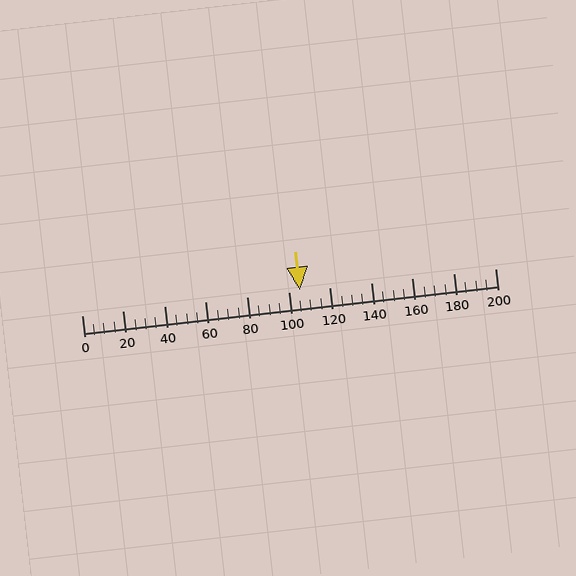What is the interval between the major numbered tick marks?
The major tick marks are spaced 20 units apart.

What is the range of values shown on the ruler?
The ruler shows values from 0 to 200.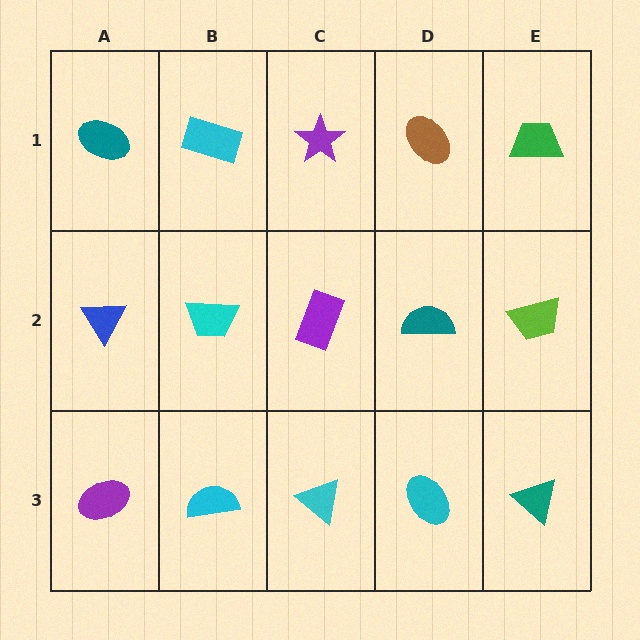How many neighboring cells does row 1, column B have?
3.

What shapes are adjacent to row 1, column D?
A teal semicircle (row 2, column D), a purple star (row 1, column C), a green trapezoid (row 1, column E).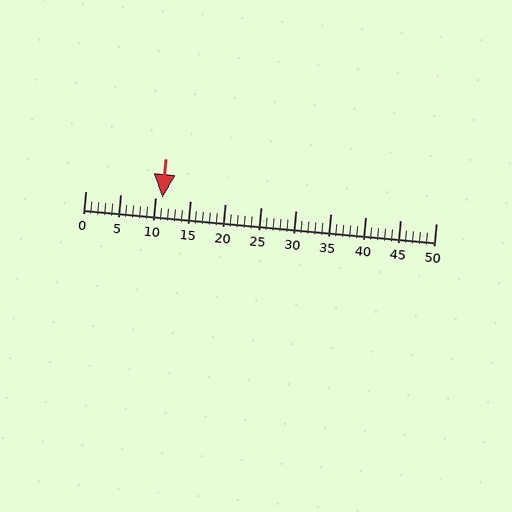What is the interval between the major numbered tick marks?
The major tick marks are spaced 5 units apart.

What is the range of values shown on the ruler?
The ruler shows values from 0 to 50.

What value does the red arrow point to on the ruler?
The red arrow points to approximately 11.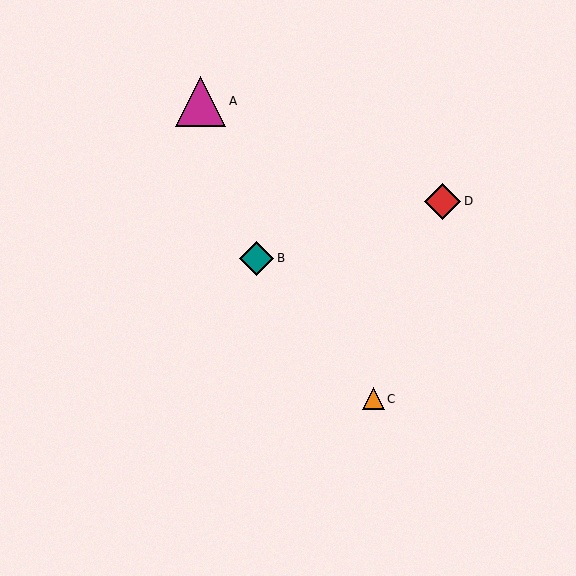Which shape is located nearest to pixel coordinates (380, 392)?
The orange triangle (labeled C) at (374, 399) is nearest to that location.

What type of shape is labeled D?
Shape D is a red diamond.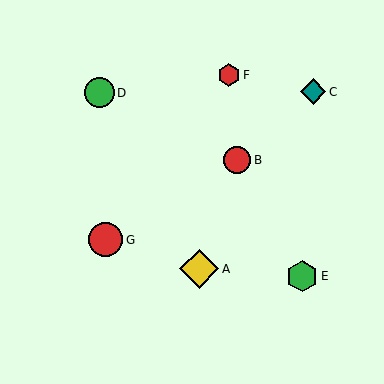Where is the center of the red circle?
The center of the red circle is at (106, 240).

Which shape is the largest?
The yellow diamond (labeled A) is the largest.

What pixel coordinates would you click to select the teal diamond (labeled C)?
Click at (313, 92) to select the teal diamond C.